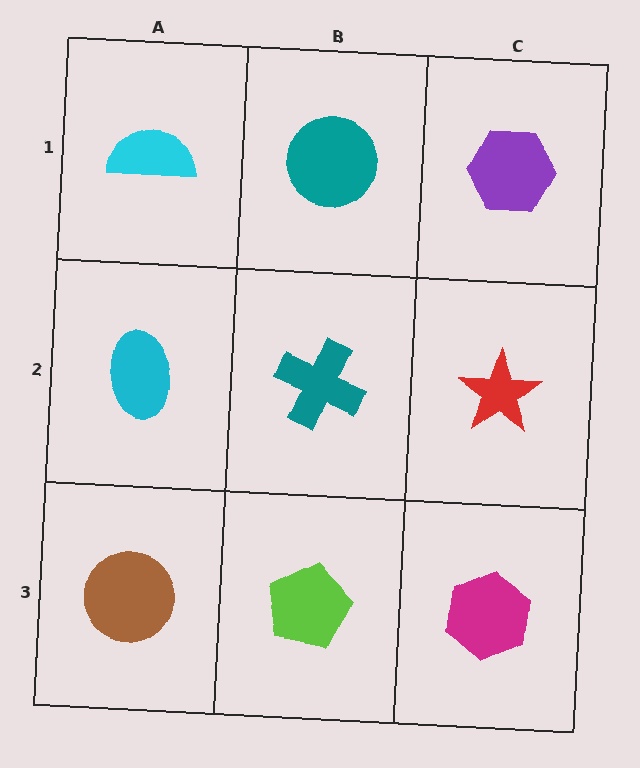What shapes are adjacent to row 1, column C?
A red star (row 2, column C), a teal circle (row 1, column B).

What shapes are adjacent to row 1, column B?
A teal cross (row 2, column B), a cyan semicircle (row 1, column A), a purple hexagon (row 1, column C).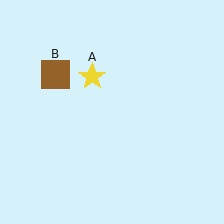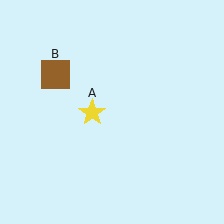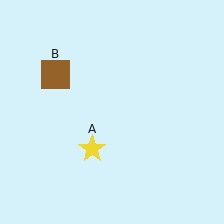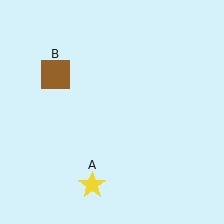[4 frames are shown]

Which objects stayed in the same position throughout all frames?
Brown square (object B) remained stationary.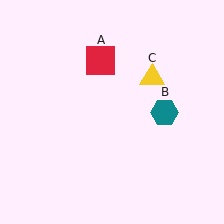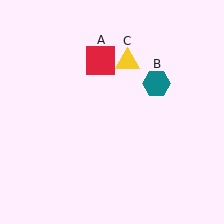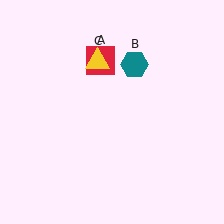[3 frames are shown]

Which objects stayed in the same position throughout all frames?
Red square (object A) remained stationary.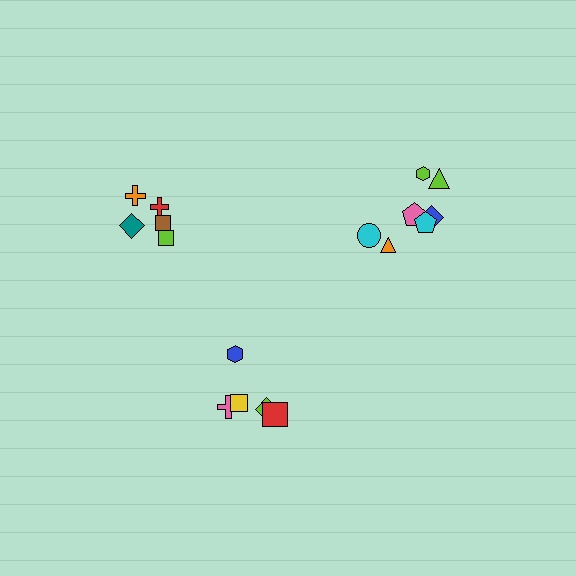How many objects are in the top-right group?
There are 7 objects.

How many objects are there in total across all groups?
There are 17 objects.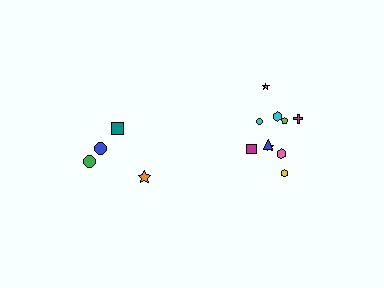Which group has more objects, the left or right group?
The right group.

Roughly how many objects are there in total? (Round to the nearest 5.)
Roughly 15 objects in total.